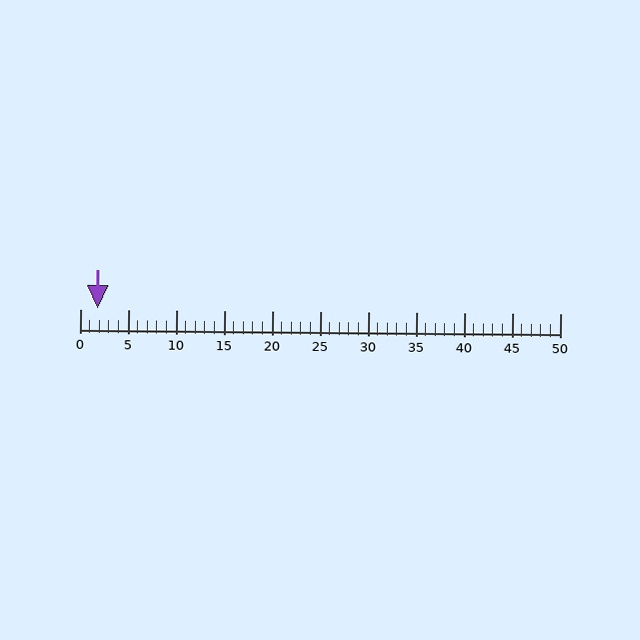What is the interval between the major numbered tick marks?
The major tick marks are spaced 5 units apart.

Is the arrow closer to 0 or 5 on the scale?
The arrow is closer to 0.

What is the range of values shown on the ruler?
The ruler shows values from 0 to 50.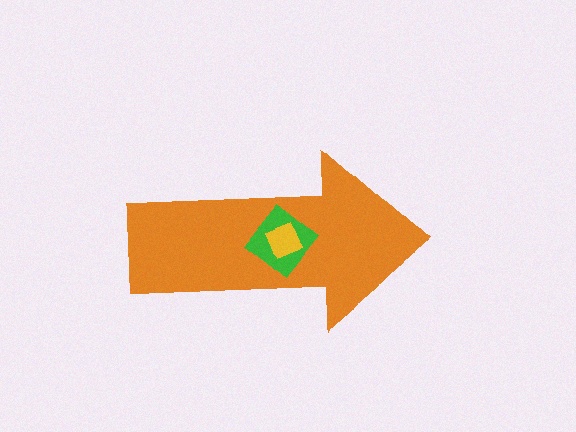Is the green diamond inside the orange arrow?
Yes.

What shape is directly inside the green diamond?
The yellow diamond.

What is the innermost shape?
The yellow diamond.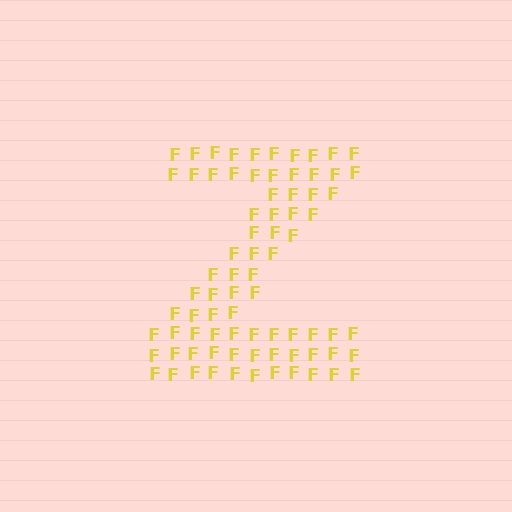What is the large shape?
The large shape is the letter Z.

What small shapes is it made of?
It is made of small letter F's.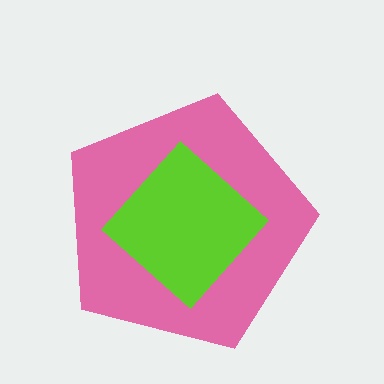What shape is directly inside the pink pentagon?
The lime diamond.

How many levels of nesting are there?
2.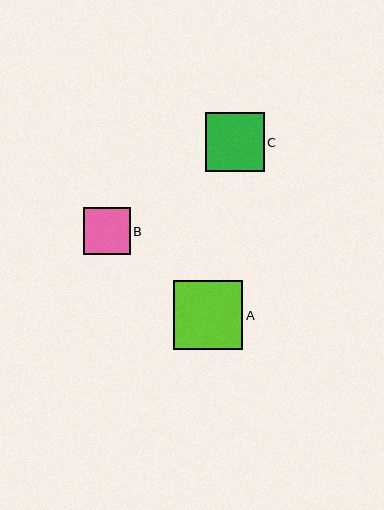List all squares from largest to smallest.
From largest to smallest: A, C, B.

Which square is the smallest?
Square B is the smallest with a size of approximately 47 pixels.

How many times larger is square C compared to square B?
Square C is approximately 1.3 times the size of square B.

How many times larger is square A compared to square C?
Square A is approximately 1.2 times the size of square C.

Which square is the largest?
Square A is the largest with a size of approximately 69 pixels.